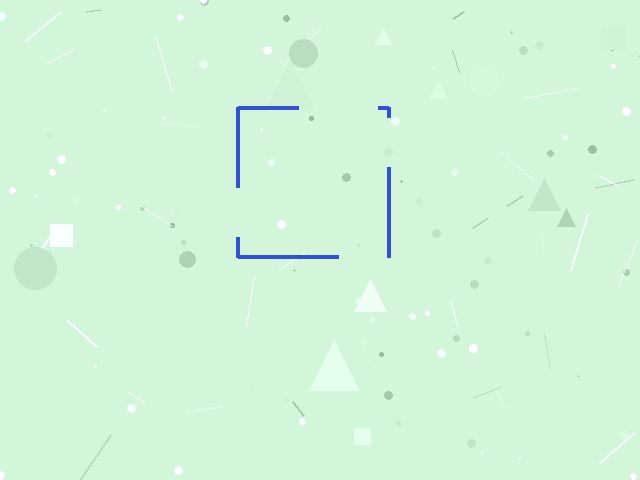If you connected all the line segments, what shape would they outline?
They would outline a square.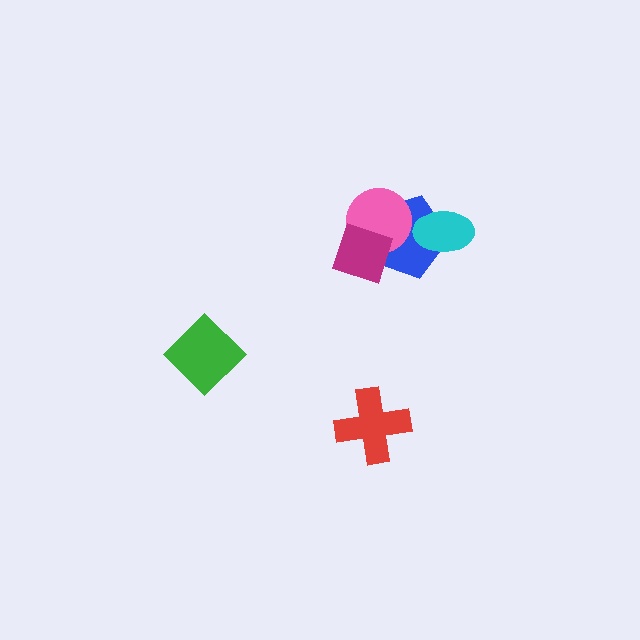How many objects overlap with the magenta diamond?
2 objects overlap with the magenta diamond.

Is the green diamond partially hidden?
No, no other shape covers it.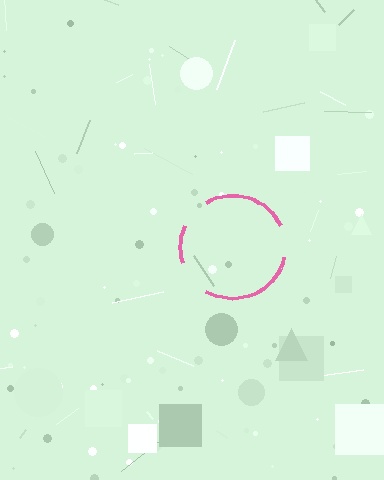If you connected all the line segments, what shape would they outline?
They would outline a circle.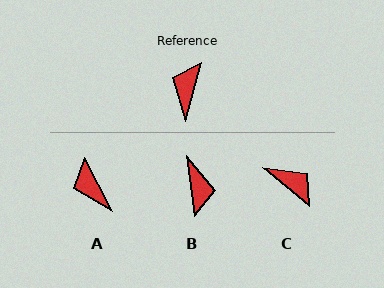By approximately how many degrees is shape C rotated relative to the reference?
Approximately 114 degrees clockwise.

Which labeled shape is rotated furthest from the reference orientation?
B, about 157 degrees away.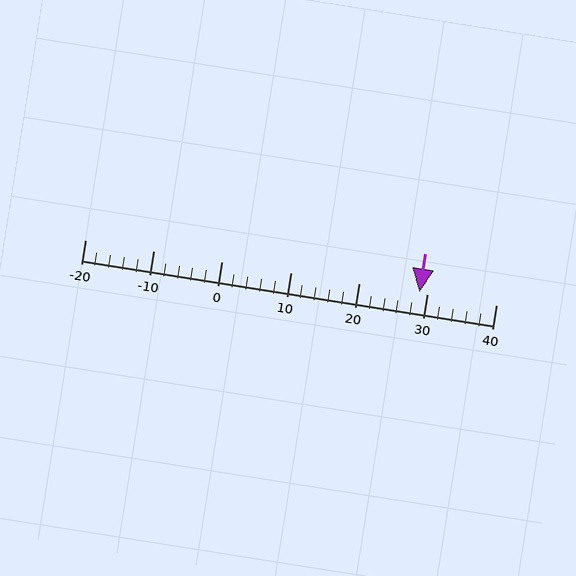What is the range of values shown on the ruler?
The ruler shows values from -20 to 40.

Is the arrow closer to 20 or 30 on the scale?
The arrow is closer to 30.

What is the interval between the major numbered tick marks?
The major tick marks are spaced 10 units apart.